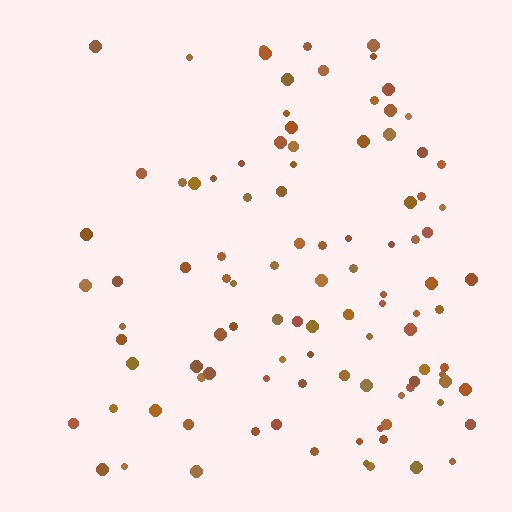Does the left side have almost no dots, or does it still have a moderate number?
Still a moderate number, just noticeably fewer than the right.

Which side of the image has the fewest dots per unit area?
The left.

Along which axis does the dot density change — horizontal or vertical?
Horizontal.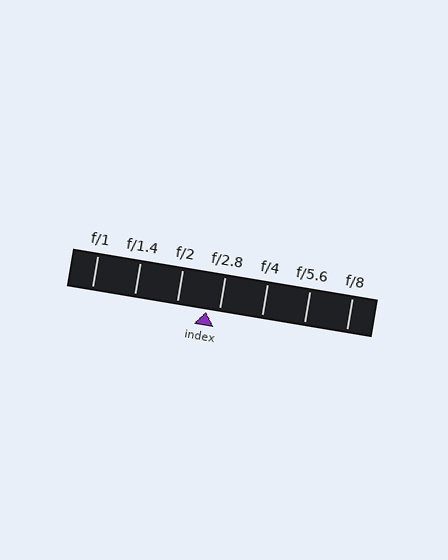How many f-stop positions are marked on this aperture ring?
There are 7 f-stop positions marked.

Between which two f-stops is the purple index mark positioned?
The index mark is between f/2 and f/2.8.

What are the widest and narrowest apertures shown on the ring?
The widest aperture shown is f/1 and the narrowest is f/8.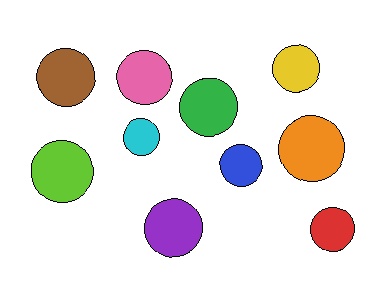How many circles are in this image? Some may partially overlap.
There are 10 circles.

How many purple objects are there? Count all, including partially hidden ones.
There is 1 purple object.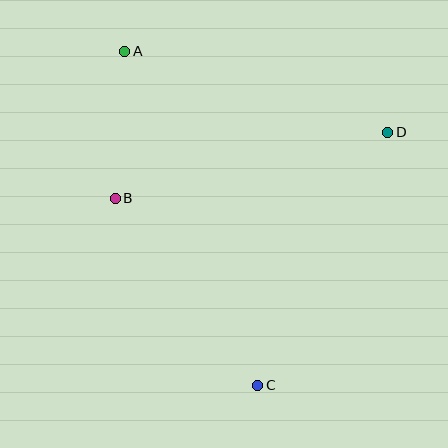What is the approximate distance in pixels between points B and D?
The distance between B and D is approximately 280 pixels.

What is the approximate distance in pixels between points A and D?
The distance between A and D is approximately 275 pixels.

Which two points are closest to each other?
Points A and B are closest to each other.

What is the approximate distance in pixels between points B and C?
The distance between B and C is approximately 235 pixels.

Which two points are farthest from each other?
Points A and C are farthest from each other.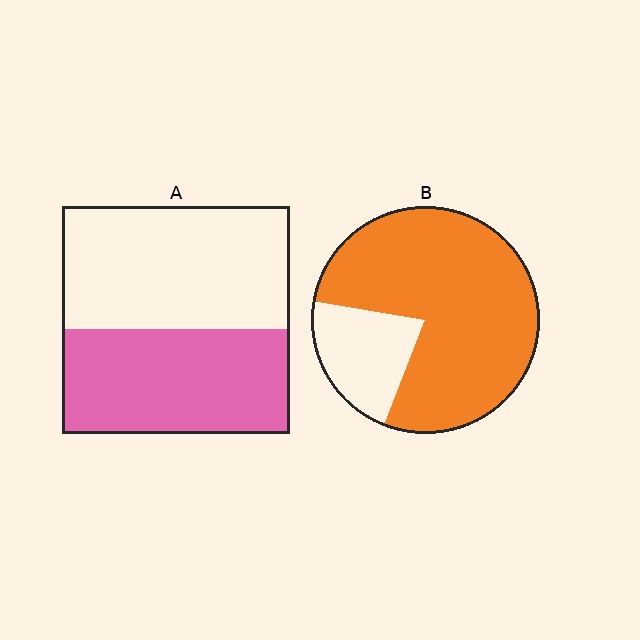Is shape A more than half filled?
Roughly half.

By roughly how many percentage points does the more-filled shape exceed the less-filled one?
By roughly 30 percentage points (B over A).